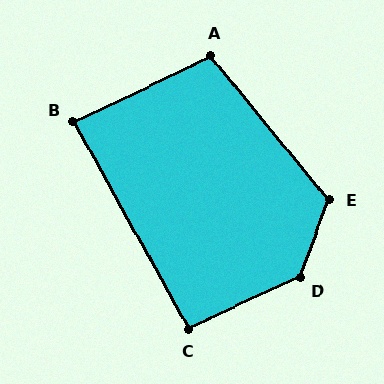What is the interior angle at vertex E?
Approximately 120 degrees (obtuse).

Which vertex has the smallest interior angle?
B, at approximately 87 degrees.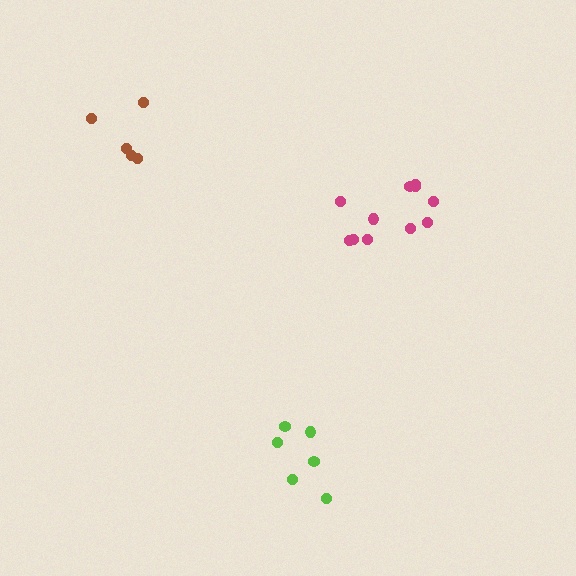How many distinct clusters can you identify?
There are 3 distinct clusters.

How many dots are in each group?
Group 1: 6 dots, Group 2: 5 dots, Group 3: 11 dots (22 total).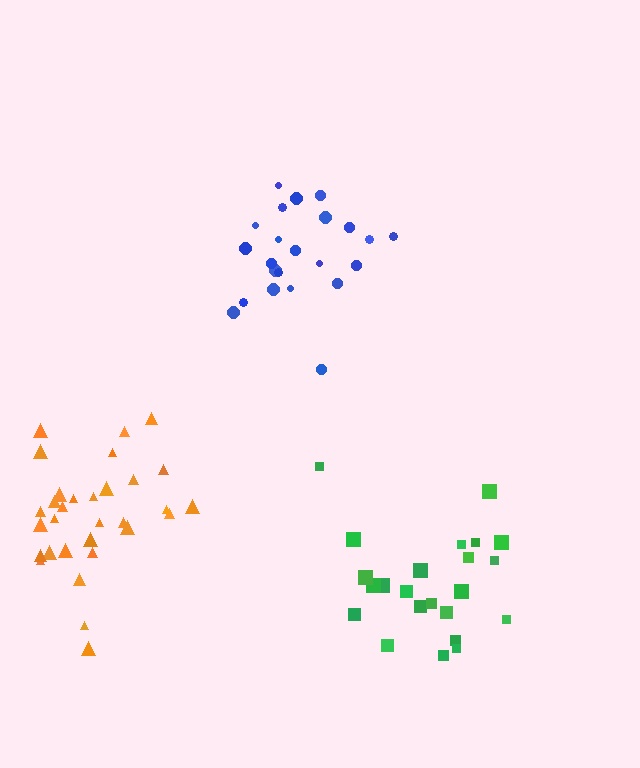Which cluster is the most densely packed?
Blue.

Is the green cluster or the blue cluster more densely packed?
Blue.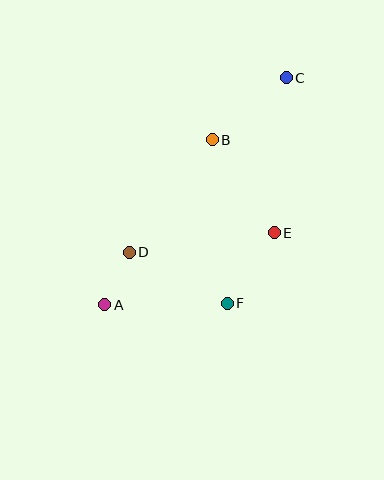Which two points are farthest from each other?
Points A and C are farthest from each other.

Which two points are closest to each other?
Points A and D are closest to each other.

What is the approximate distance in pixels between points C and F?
The distance between C and F is approximately 233 pixels.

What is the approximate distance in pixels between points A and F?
The distance between A and F is approximately 123 pixels.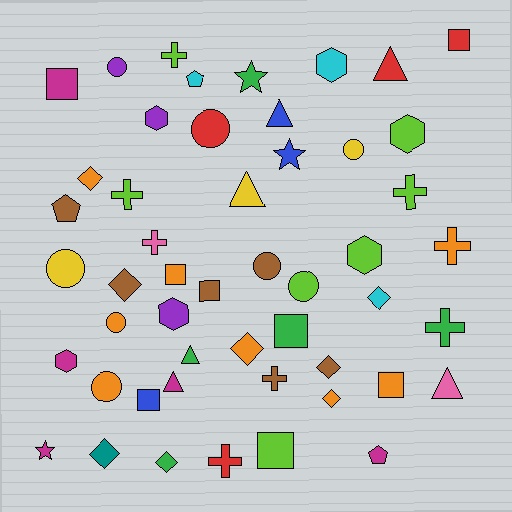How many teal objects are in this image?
There is 1 teal object.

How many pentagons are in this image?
There are 3 pentagons.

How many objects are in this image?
There are 50 objects.